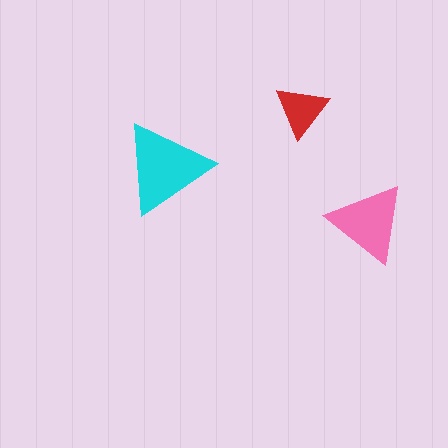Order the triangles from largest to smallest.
the cyan one, the pink one, the red one.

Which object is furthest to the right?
The pink triangle is rightmost.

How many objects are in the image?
There are 3 objects in the image.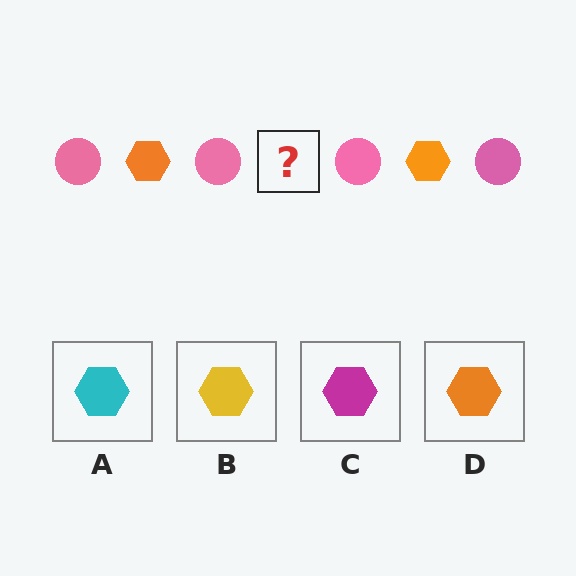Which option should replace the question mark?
Option D.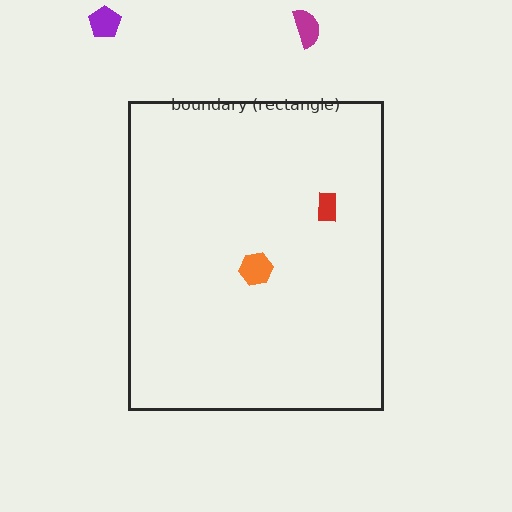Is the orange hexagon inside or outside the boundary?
Inside.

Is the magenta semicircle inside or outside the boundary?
Outside.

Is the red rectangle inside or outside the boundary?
Inside.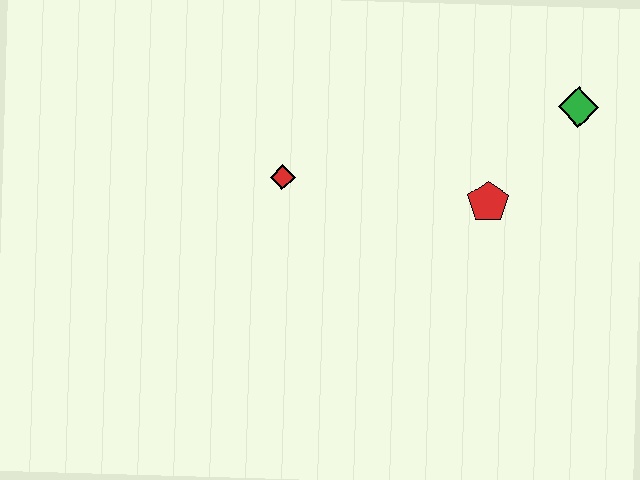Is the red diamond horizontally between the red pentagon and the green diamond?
No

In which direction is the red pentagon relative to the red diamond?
The red pentagon is to the right of the red diamond.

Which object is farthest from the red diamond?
The green diamond is farthest from the red diamond.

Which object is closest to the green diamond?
The red pentagon is closest to the green diamond.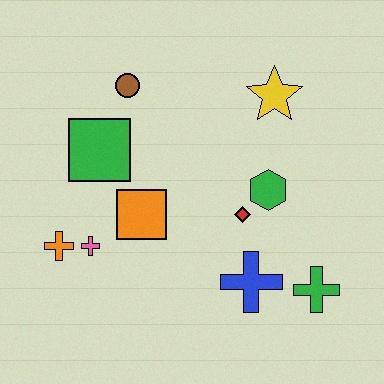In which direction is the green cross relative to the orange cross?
The green cross is to the right of the orange cross.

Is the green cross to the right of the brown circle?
Yes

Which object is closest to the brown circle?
The green square is closest to the brown circle.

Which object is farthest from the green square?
The green cross is farthest from the green square.